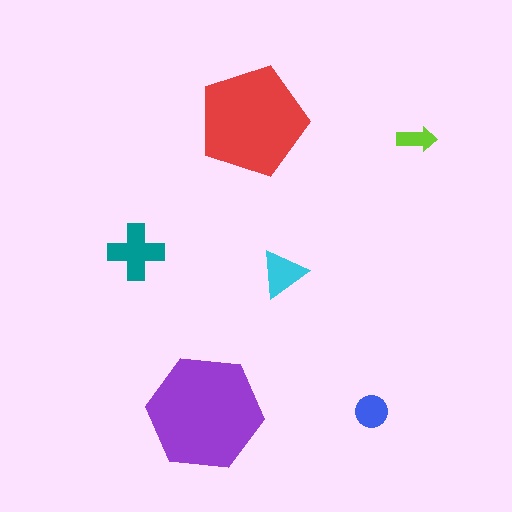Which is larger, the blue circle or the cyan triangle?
The cyan triangle.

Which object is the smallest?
The lime arrow.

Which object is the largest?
The purple hexagon.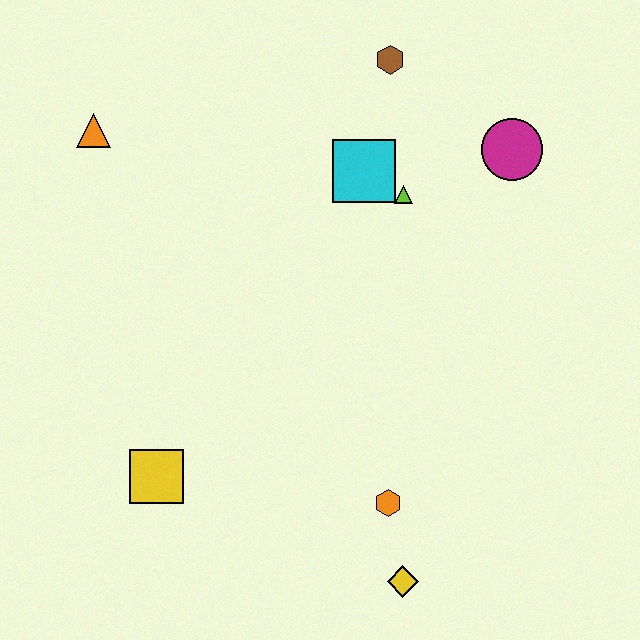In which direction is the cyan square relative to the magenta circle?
The cyan square is to the left of the magenta circle.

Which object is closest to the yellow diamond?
The orange hexagon is closest to the yellow diamond.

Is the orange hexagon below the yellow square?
Yes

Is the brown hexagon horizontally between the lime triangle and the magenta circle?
No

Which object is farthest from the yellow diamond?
The orange triangle is farthest from the yellow diamond.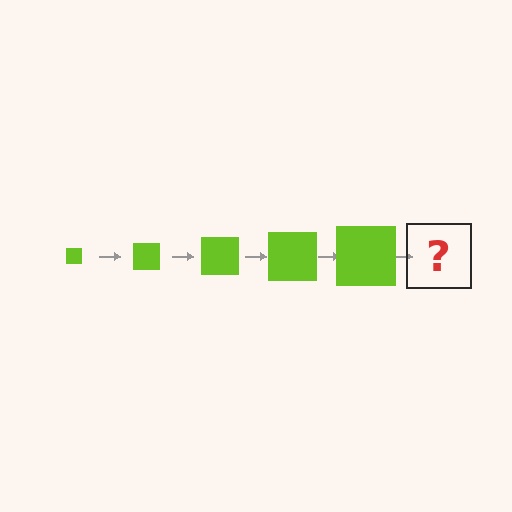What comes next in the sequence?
The next element should be a lime square, larger than the previous one.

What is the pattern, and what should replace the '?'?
The pattern is that the square gets progressively larger each step. The '?' should be a lime square, larger than the previous one.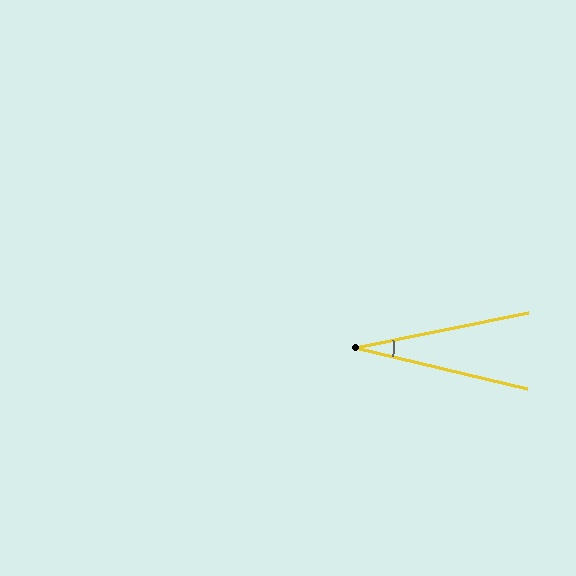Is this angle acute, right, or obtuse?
It is acute.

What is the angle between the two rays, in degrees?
Approximately 25 degrees.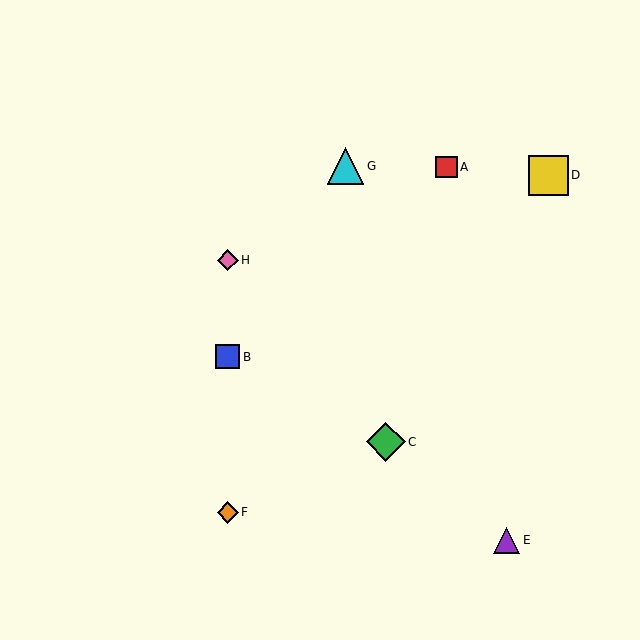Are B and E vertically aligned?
No, B is at x≈228 and E is at x≈507.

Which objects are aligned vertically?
Objects B, F, H are aligned vertically.